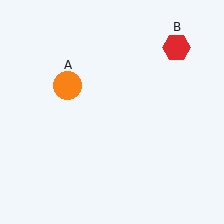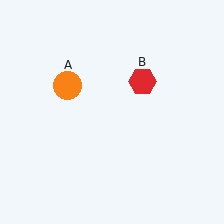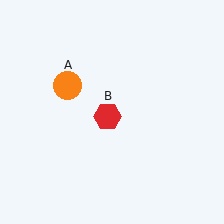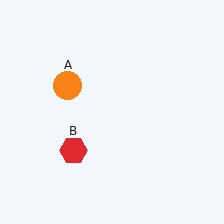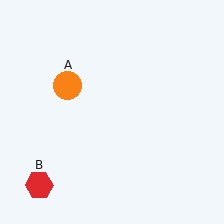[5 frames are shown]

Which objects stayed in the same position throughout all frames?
Orange circle (object A) remained stationary.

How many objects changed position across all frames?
1 object changed position: red hexagon (object B).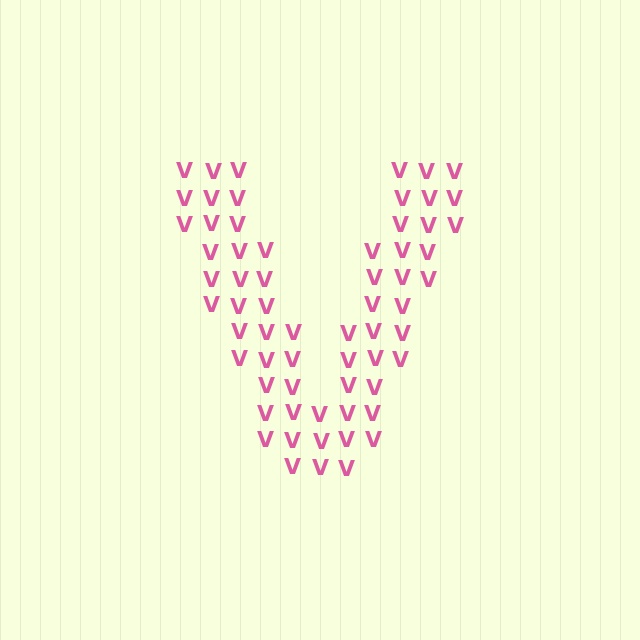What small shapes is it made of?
It is made of small letter V's.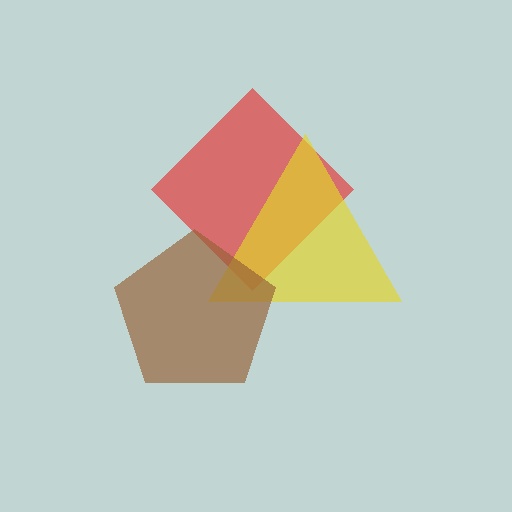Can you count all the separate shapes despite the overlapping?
Yes, there are 3 separate shapes.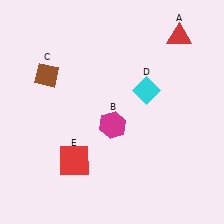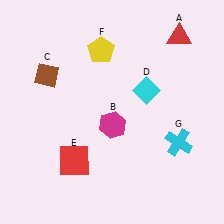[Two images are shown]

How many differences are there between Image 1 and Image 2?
There are 2 differences between the two images.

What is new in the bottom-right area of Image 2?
A cyan cross (G) was added in the bottom-right area of Image 2.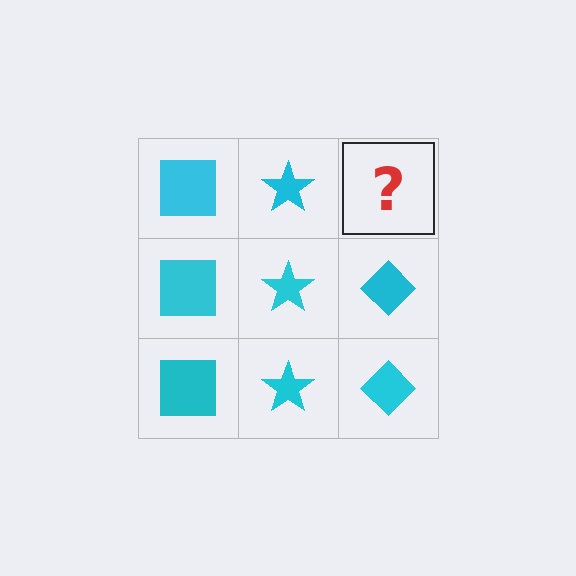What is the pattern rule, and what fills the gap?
The rule is that each column has a consistent shape. The gap should be filled with a cyan diamond.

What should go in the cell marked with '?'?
The missing cell should contain a cyan diamond.